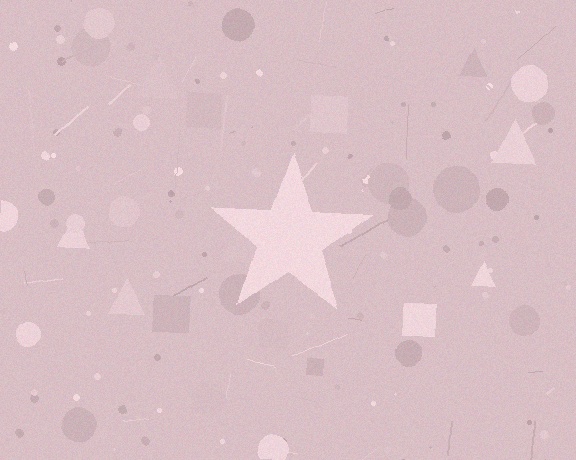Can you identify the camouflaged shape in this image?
The camouflaged shape is a star.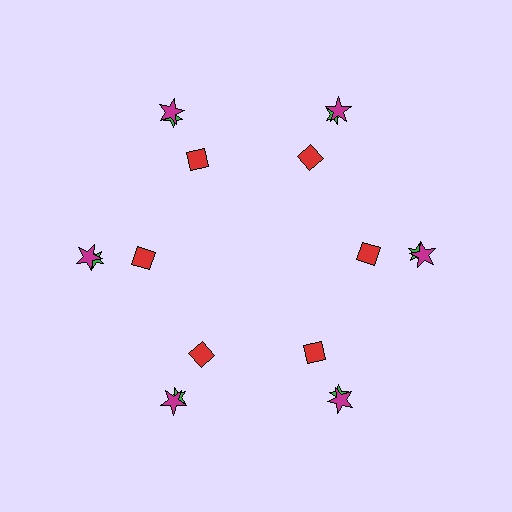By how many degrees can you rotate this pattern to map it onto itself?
The pattern maps onto itself every 60 degrees of rotation.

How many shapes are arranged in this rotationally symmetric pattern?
There are 18 shapes, arranged in 6 groups of 3.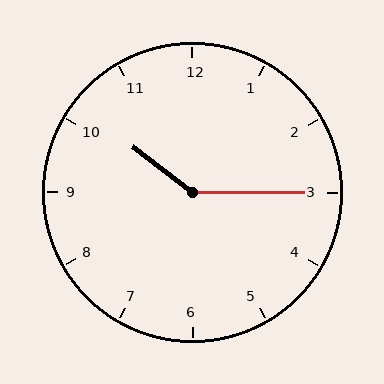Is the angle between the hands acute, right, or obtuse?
It is obtuse.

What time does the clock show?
10:15.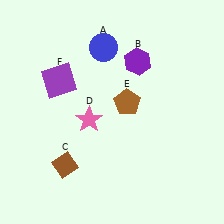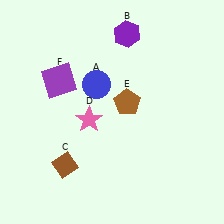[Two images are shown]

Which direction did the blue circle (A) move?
The blue circle (A) moved down.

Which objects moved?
The objects that moved are: the blue circle (A), the purple hexagon (B).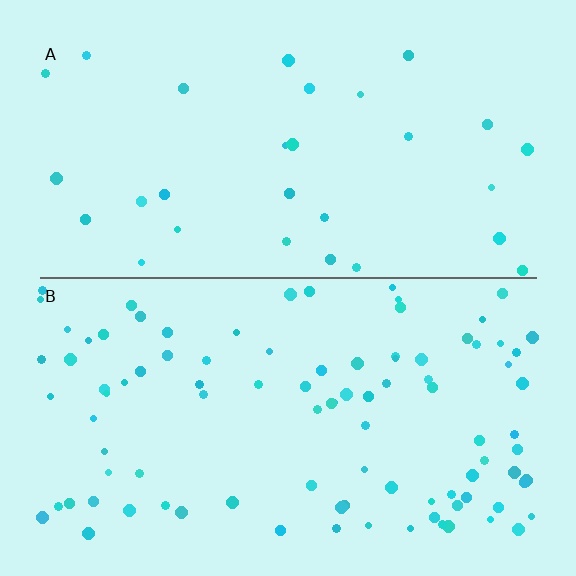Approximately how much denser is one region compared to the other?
Approximately 3.2× — region B over region A.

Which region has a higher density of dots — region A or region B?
B (the bottom).